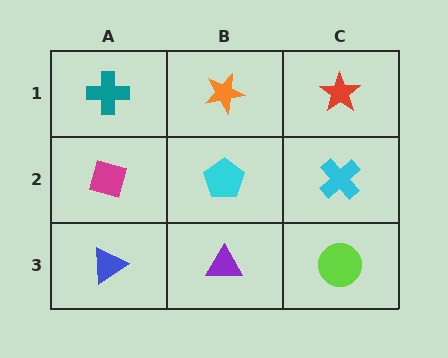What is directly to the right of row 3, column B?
A lime circle.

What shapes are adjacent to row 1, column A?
A magenta diamond (row 2, column A), an orange star (row 1, column B).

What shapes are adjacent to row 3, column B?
A cyan pentagon (row 2, column B), a blue triangle (row 3, column A), a lime circle (row 3, column C).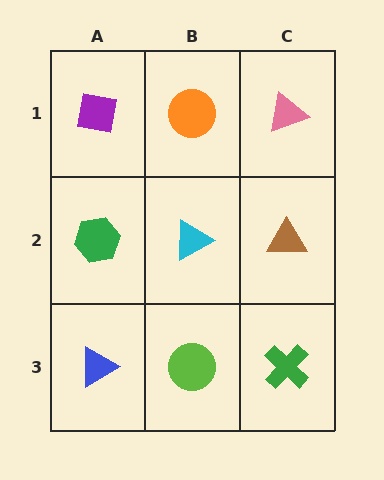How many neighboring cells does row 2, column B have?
4.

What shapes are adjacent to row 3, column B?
A cyan triangle (row 2, column B), a blue triangle (row 3, column A), a green cross (row 3, column C).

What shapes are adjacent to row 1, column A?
A green hexagon (row 2, column A), an orange circle (row 1, column B).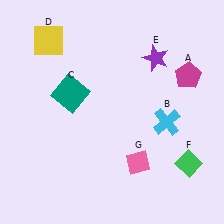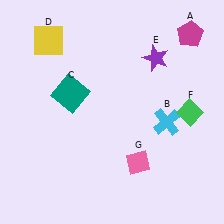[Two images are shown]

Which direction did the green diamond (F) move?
The green diamond (F) moved up.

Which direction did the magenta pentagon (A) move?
The magenta pentagon (A) moved up.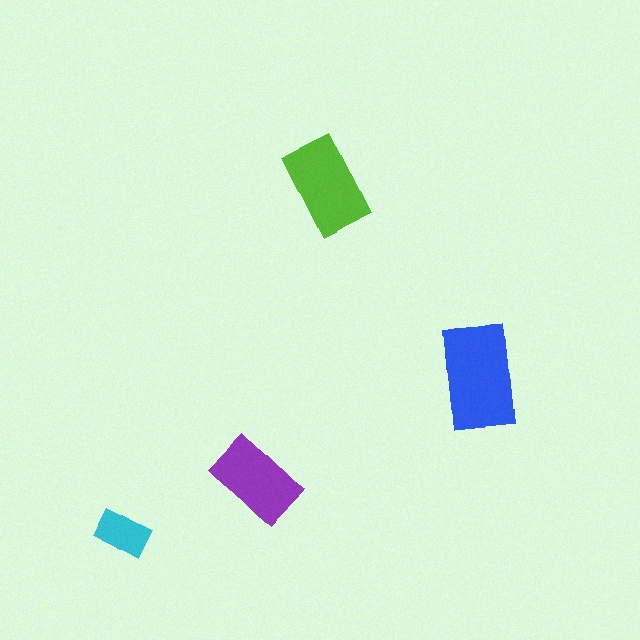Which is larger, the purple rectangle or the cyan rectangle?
The purple one.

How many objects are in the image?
There are 4 objects in the image.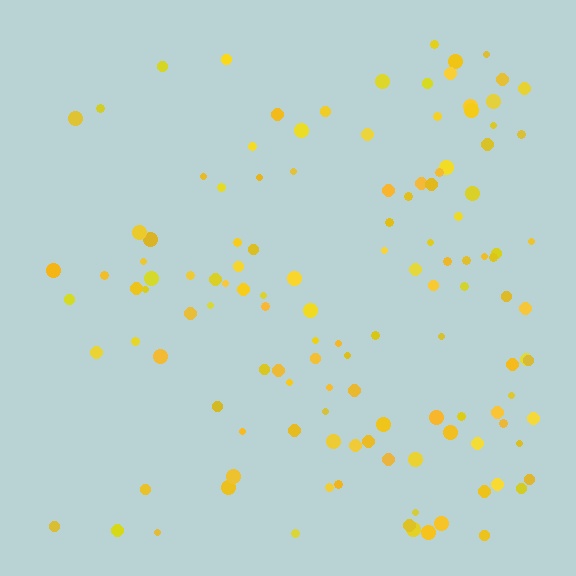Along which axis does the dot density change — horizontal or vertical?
Horizontal.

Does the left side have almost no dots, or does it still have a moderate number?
Still a moderate number, just noticeably fewer than the right.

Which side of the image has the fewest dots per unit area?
The left.